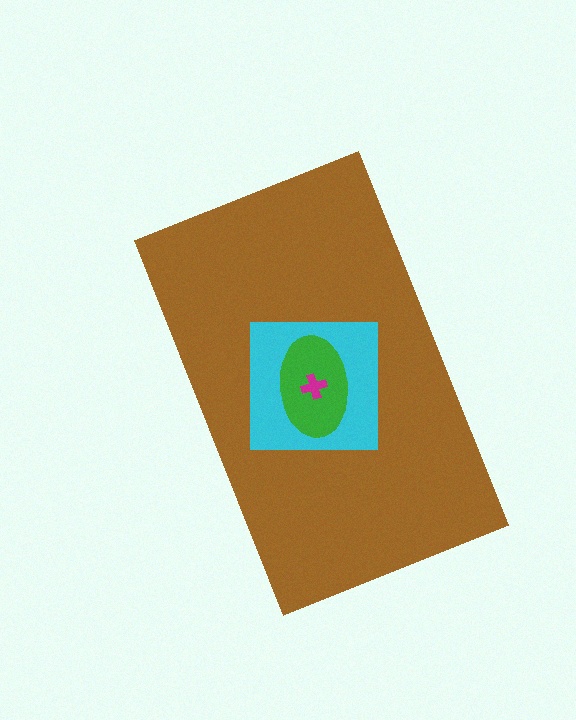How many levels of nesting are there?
4.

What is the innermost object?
The magenta cross.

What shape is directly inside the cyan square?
The green ellipse.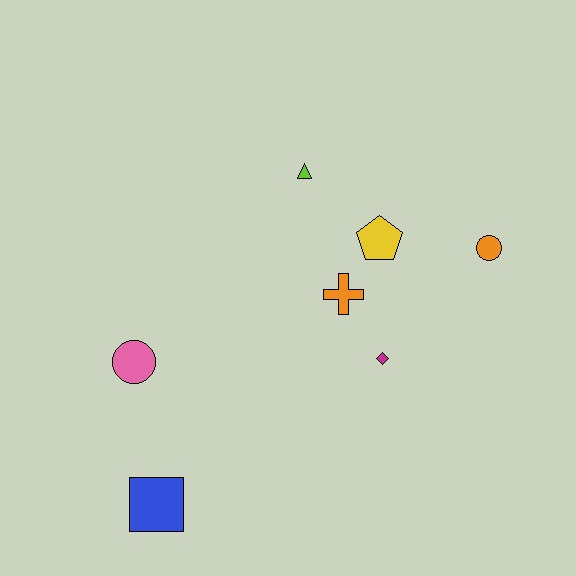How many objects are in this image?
There are 7 objects.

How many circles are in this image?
There are 2 circles.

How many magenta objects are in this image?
There is 1 magenta object.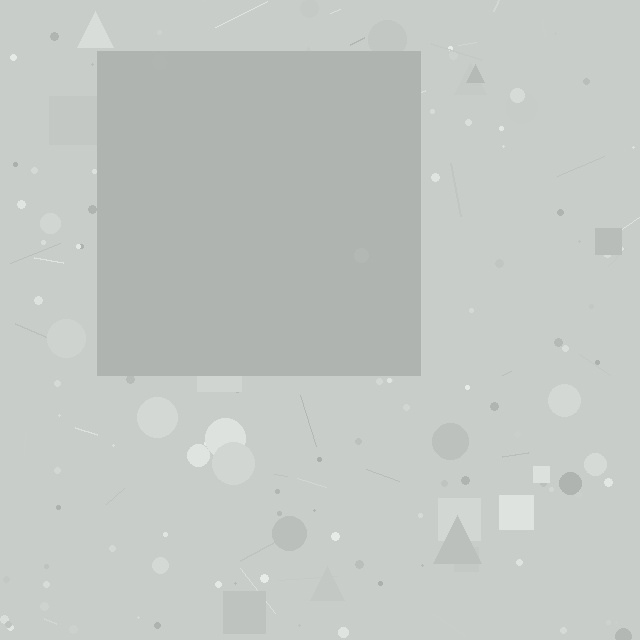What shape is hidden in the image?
A square is hidden in the image.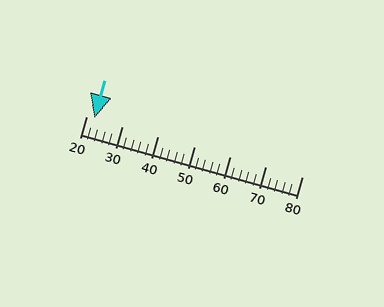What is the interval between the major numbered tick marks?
The major tick marks are spaced 10 units apart.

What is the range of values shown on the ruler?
The ruler shows values from 20 to 80.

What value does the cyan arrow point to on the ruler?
The cyan arrow points to approximately 22.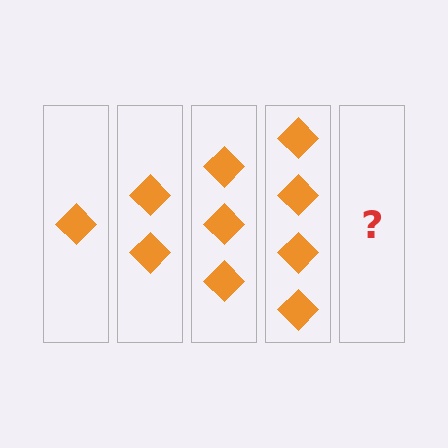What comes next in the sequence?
The next element should be 5 diamonds.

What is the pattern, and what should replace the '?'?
The pattern is that each step adds one more diamond. The '?' should be 5 diamonds.